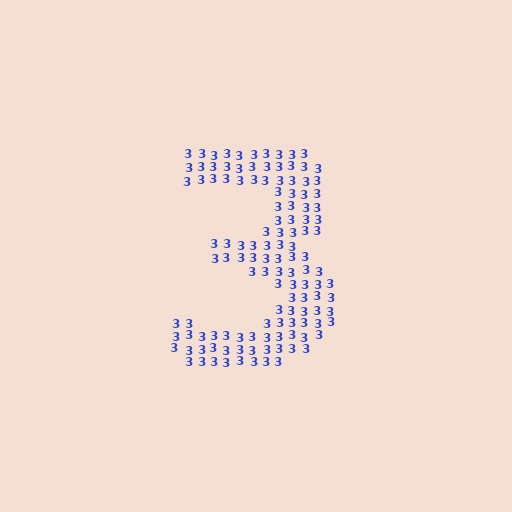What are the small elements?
The small elements are digit 3's.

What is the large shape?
The large shape is the digit 3.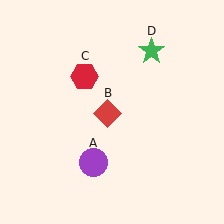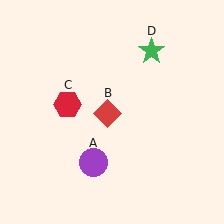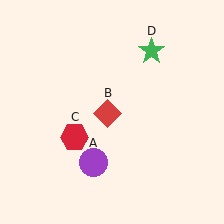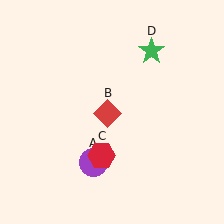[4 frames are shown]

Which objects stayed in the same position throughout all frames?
Purple circle (object A) and red diamond (object B) and green star (object D) remained stationary.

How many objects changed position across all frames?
1 object changed position: red hexagon (object C).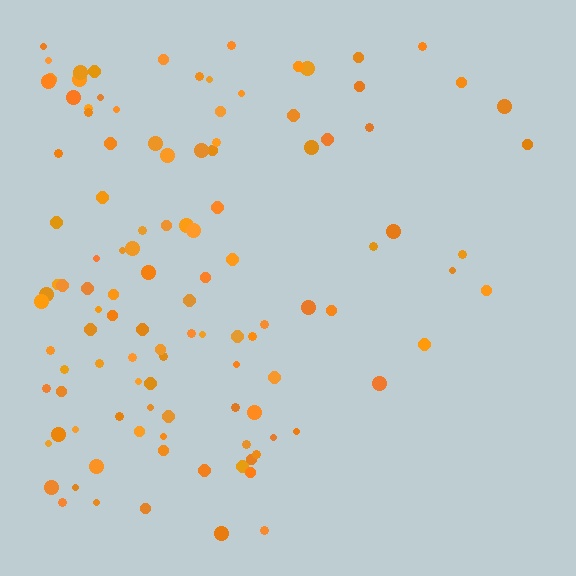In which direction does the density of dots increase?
From right to left, with the left side densest.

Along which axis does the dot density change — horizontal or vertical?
Horizontal.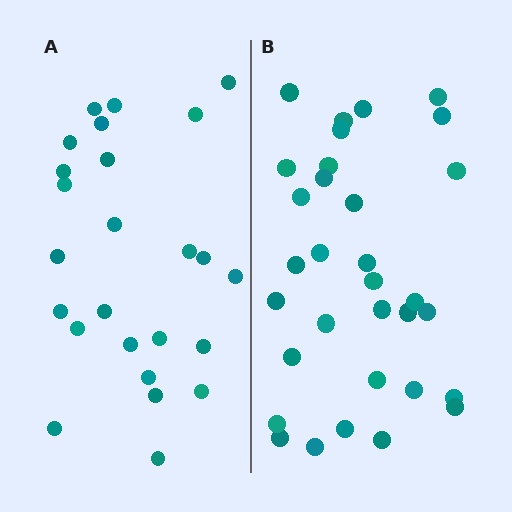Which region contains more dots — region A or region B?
Region B (the right region) has more dots.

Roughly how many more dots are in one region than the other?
Region B has roughly 8 or so more dots than region A.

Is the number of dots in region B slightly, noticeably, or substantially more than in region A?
Region B has noticeably more, but not dramatically so. The ratio is roughly 1.3 to 1.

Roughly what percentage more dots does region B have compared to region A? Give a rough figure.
About 30% more.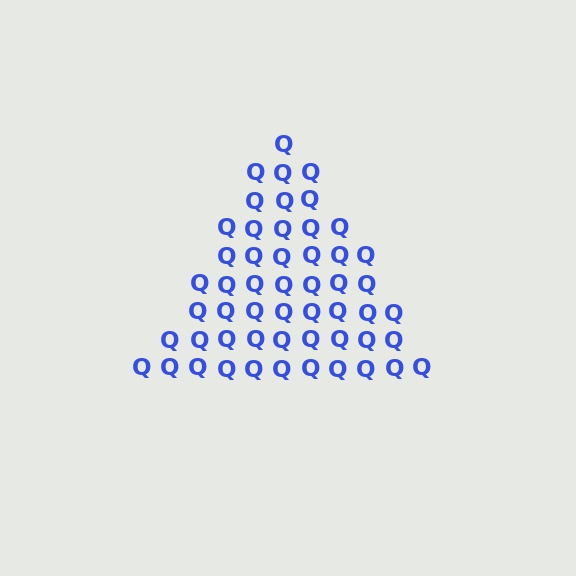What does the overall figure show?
The overall figure shows a triangle.